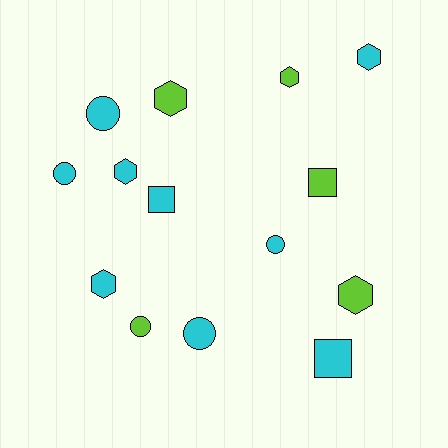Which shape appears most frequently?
Hexagon, with 6 objects.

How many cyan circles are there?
There are 4 cyan circles.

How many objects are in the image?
There are 14 objects.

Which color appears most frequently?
Cyan, with 9 objects.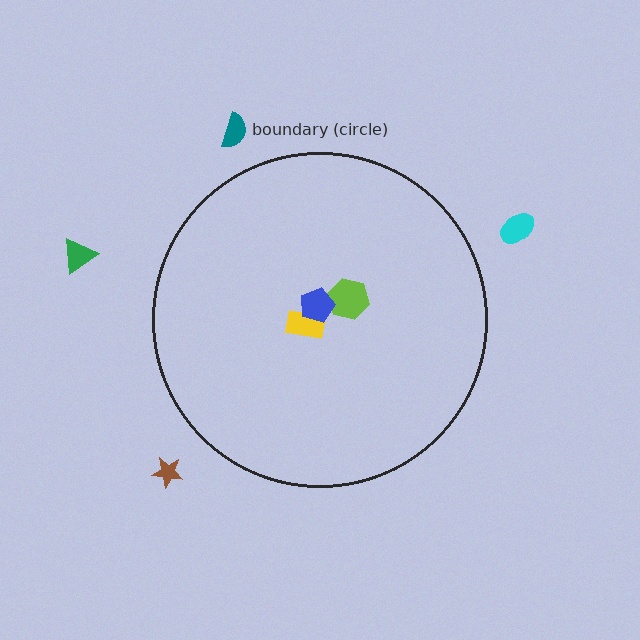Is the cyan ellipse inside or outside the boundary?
Outside.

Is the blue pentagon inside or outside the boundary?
Inside.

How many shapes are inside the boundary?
3 inside, 4 outside.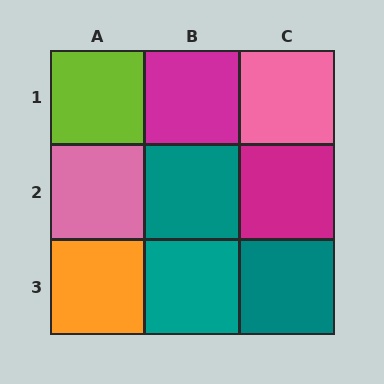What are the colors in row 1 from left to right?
Lime, magenta, pink.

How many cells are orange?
1 cell is orange.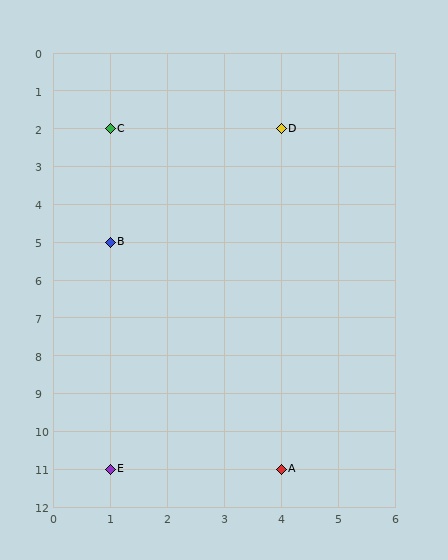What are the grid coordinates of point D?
Point D is at grid coordinates (4, 2).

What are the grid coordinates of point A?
Point A is at grid coordinates (4, 11).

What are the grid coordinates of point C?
Point C is at grid coordinates (1, 2).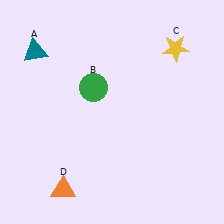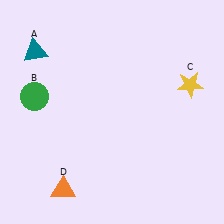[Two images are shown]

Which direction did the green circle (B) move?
The green circle (B) moved left.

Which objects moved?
The objects that moved are: the green circle (B), the yellow star (C).